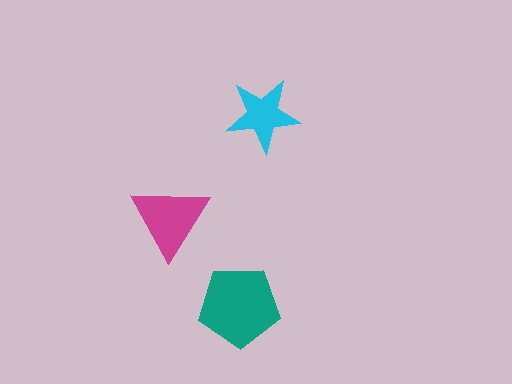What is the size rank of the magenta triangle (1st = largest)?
2nd.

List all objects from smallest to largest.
The cyan star, the magenta triangle, the teal pentagon.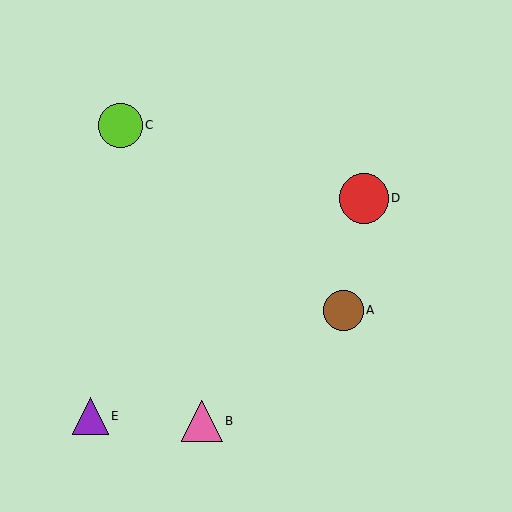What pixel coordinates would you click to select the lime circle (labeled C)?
Click at (120, 125) to select the lime circle C.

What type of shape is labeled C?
Shape C is a lime circle.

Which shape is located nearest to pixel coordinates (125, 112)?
The lime circle (labeled C) at (120, 125) is nearest to that location.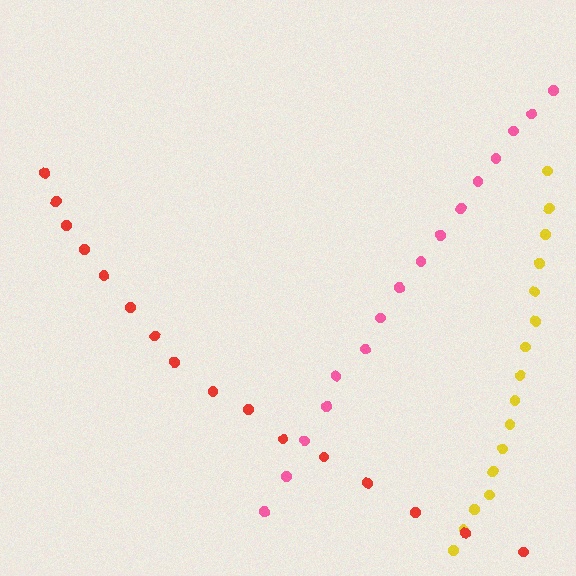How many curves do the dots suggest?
There are 3 distinct paths.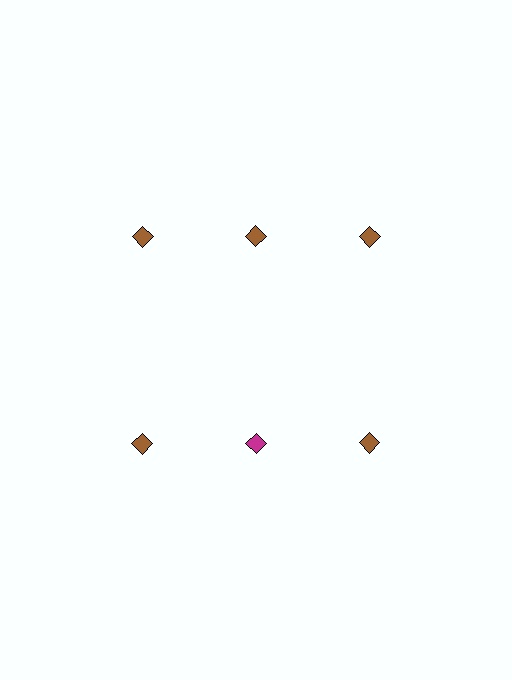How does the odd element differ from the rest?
It has a different color: magenta instead of brown.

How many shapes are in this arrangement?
There are 6 shapes arranged in a grid pattern.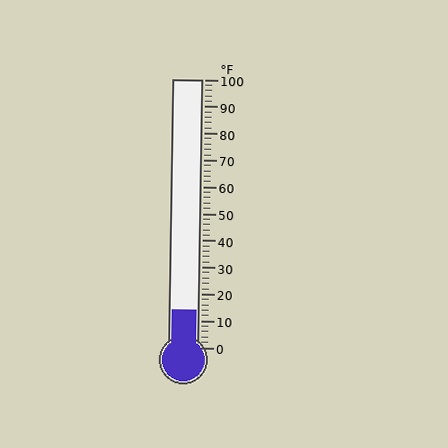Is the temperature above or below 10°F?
The temperature is above 10°F.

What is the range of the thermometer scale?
The thermometer scale ranges from 0°F to 100°F.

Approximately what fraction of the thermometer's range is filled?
The thermometer is filled to approximately 15% of its range.